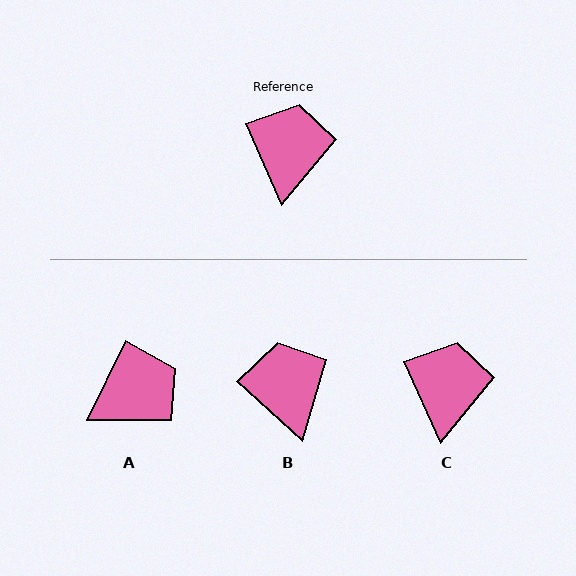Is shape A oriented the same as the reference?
No, it is off by about 50 degrees.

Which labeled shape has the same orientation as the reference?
C.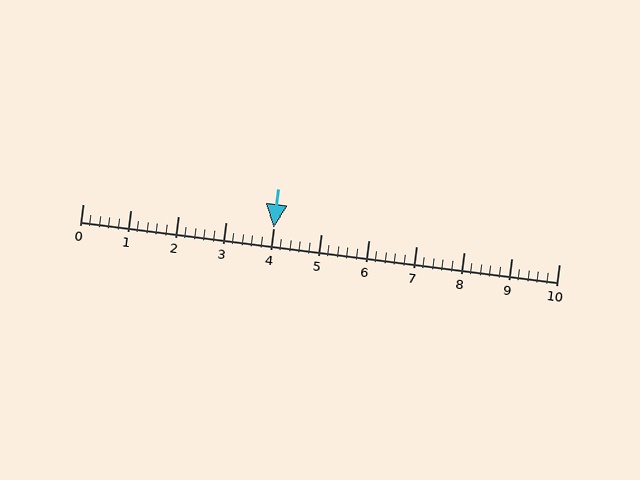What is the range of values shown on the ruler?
The ruler shows values from 0 to 10.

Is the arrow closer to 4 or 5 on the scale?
The arrow is closer to 4.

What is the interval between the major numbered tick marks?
The major tick marks are spaced 1 units apart.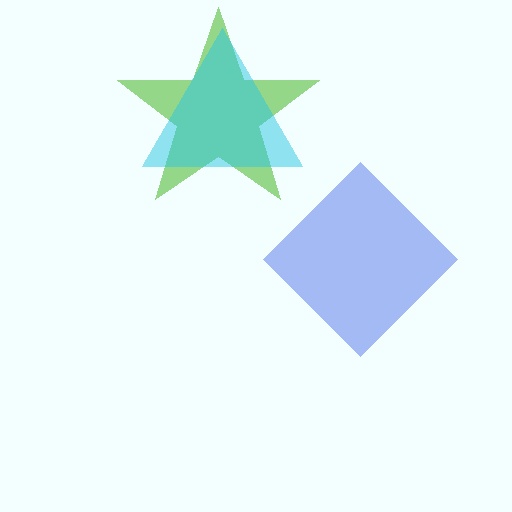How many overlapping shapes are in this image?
There are 3 overlapping shapes in the image.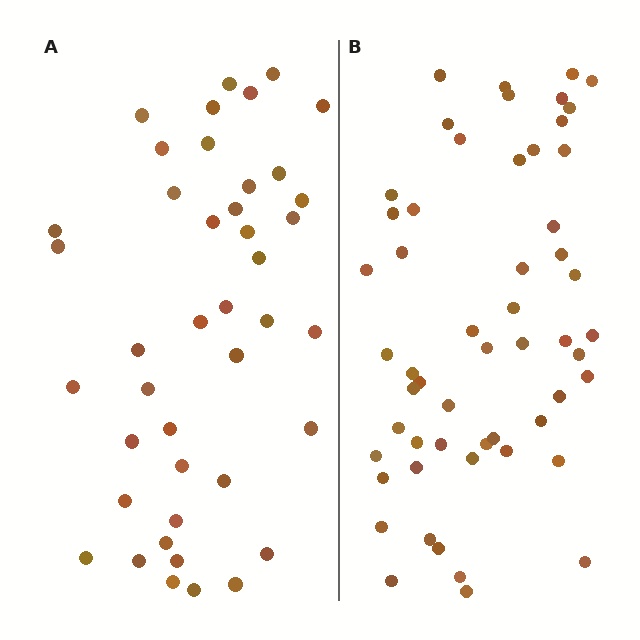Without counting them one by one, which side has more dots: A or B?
Region B (the right region) has more dots.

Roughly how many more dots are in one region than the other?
Region B has approximately 15 more dots than region A.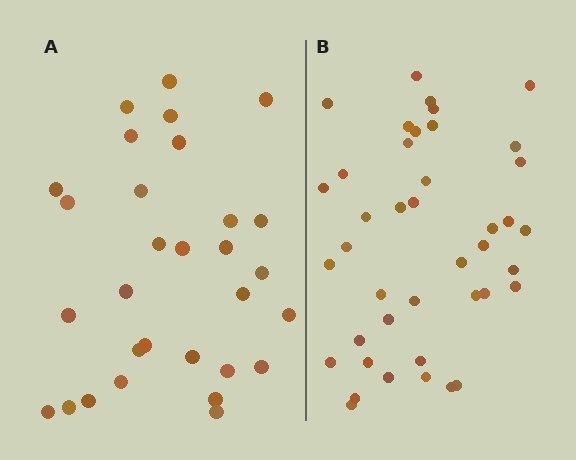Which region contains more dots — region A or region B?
Region B (the right region) has more dots.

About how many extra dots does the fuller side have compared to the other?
Region B has roughly 12 or so more dots than region A.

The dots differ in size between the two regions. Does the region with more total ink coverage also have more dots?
No. Region A has more total ink coverage because its dots are larger, but region B actually contains more individual dots. Total area can be misleading — the number of items is what matters here.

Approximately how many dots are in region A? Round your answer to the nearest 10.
About 30 dots.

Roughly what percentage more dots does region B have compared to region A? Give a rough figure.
About 35% more.